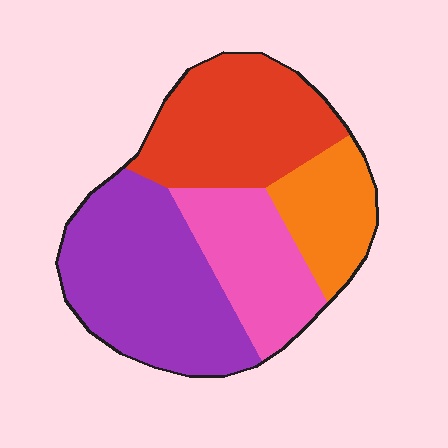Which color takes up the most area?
Purple, at roughly 35%.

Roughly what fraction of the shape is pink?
Pink covers about 20% of the shape.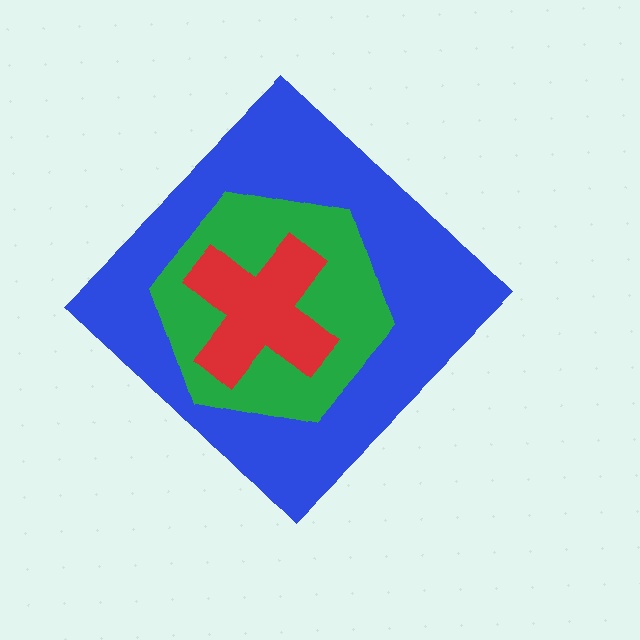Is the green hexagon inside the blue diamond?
Yes.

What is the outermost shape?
The blue diamond.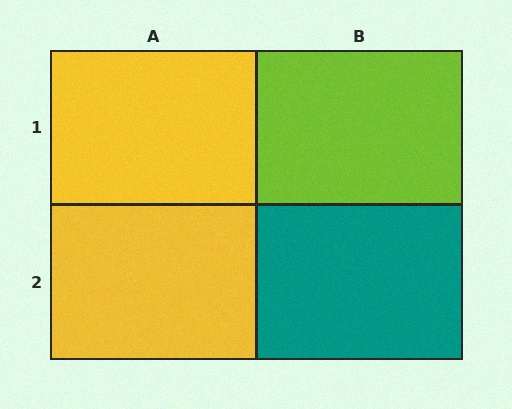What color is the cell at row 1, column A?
Yellow.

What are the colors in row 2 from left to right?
Yellow, teal.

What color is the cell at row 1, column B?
Lime.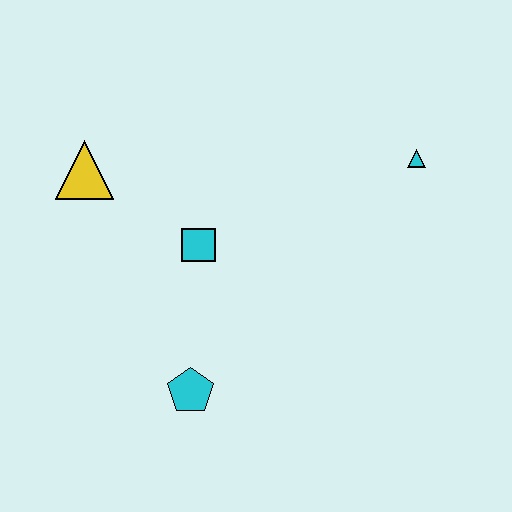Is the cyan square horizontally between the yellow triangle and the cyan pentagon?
No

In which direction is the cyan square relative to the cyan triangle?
The cyan square is to the left of the cyan triangle.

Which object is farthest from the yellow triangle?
The cyan triangle is farthest from the yellow triangle.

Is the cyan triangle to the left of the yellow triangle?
No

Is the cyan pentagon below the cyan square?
Yes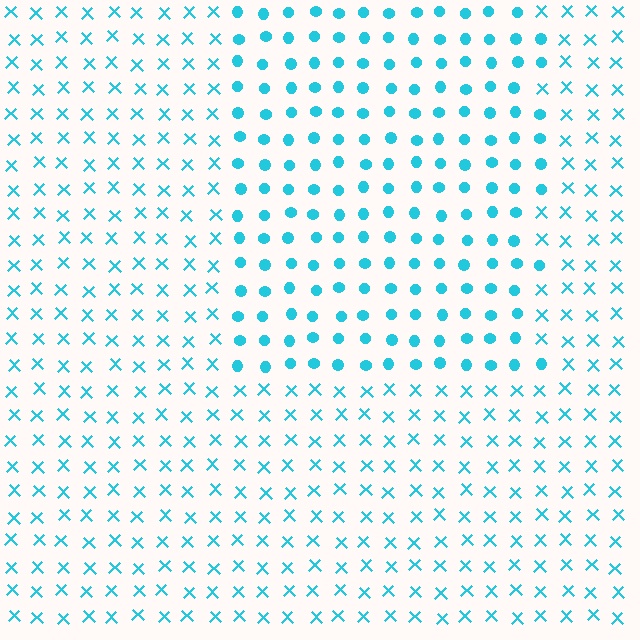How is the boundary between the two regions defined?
The boundary is defined by a change in element shape: circles inside vs. X marks outside. All elements share the same color and spacing.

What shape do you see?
I see a rectangle.